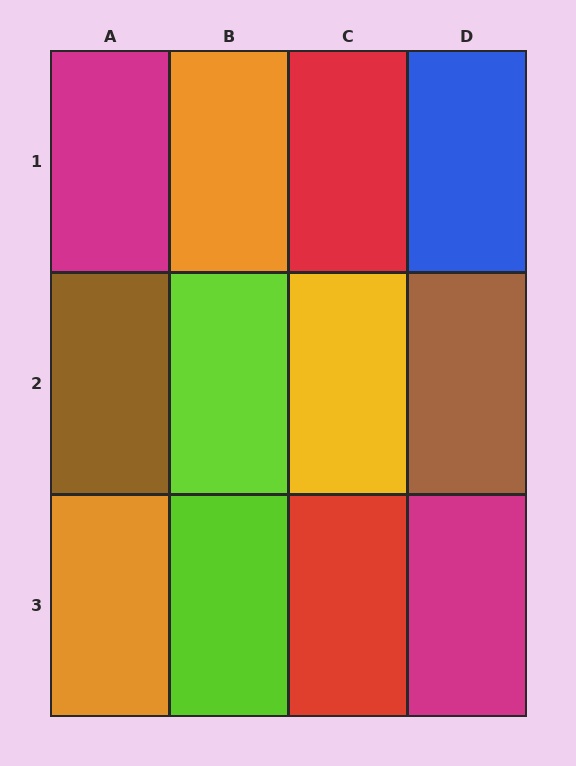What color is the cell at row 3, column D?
Magenta.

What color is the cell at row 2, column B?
Lime.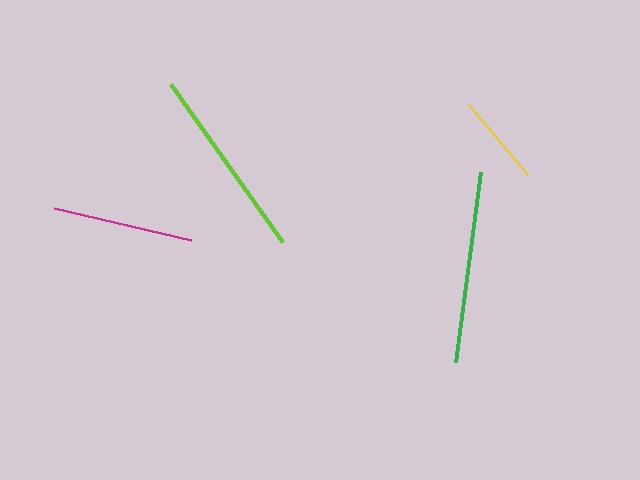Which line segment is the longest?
The lime line is the longest at approximately 193 pixels.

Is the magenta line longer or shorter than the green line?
The green line is longer than the magenta line.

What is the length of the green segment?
The green segment is approximately 191 pixels long.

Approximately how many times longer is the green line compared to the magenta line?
The green line is approximately 1.4 times the length of the magenta line.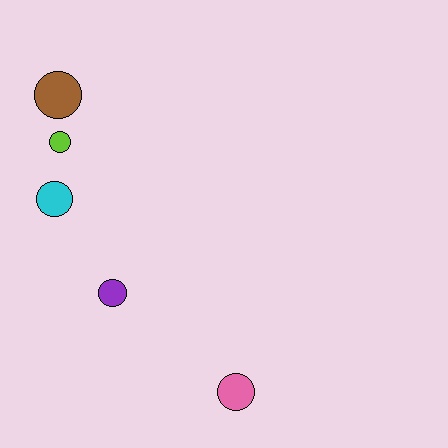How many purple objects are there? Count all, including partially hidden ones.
There is 1 purple object.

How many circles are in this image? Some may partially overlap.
There are 5 circles.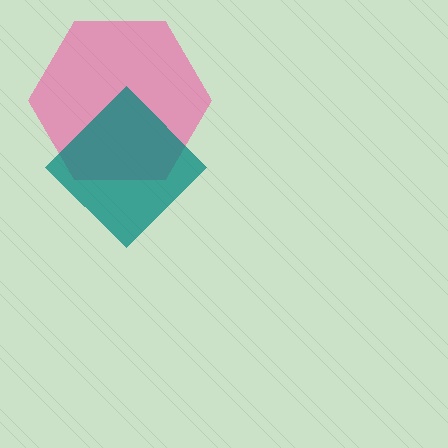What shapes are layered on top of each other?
The layered shapes are: a pink hexagon, a teal diamond.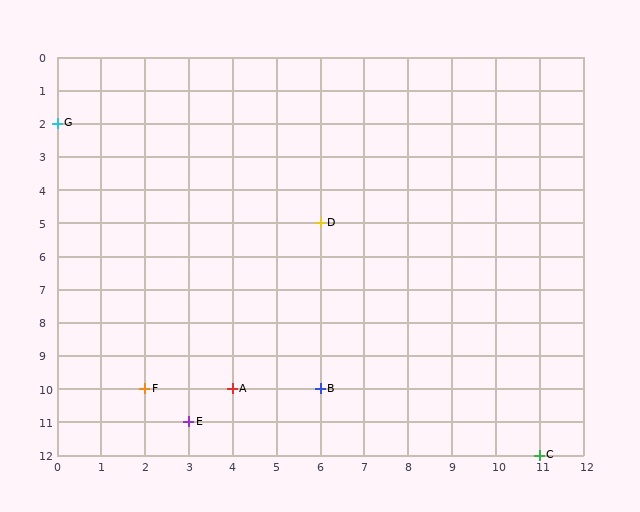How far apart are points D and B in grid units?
Points D and B are 5 rows apart.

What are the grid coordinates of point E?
Point E is at grid coordinates (3, 11).